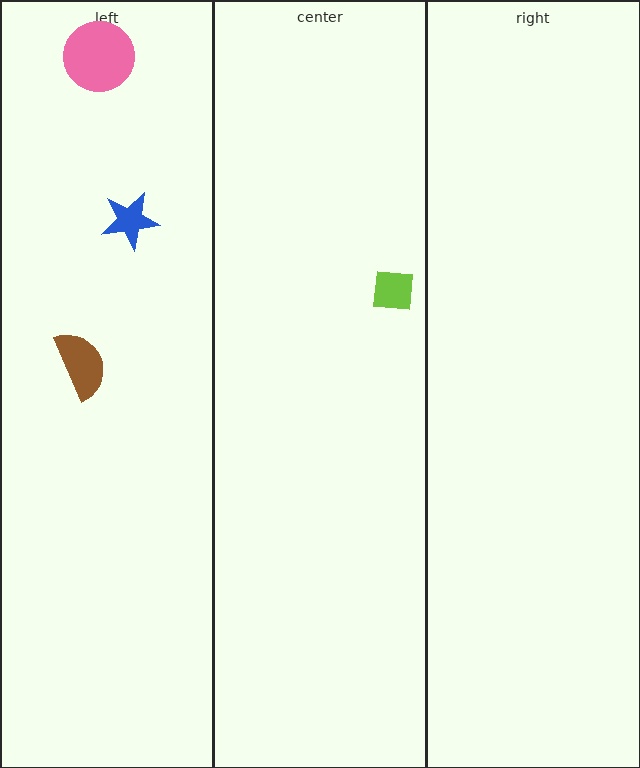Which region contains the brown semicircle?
The left region.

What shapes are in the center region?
The lime square.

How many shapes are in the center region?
1.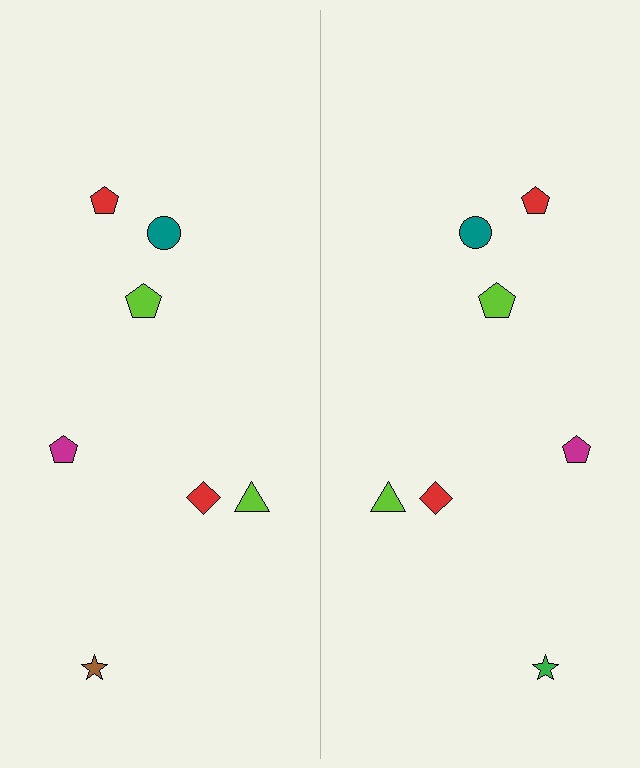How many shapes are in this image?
There are 14 shapes in this image.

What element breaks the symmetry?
The green star on the right side breaks the symmetry — its mirror counterpart is brown.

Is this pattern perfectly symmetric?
No, the pattern is not perfectly symmetric. The green star on the right side breaks the symmetry — its mirror counterpart is brown.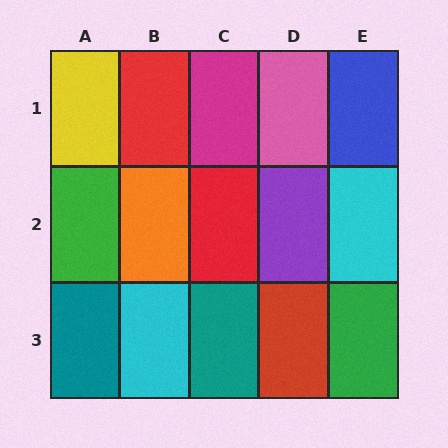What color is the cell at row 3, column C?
Teal.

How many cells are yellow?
1 cell is yellow.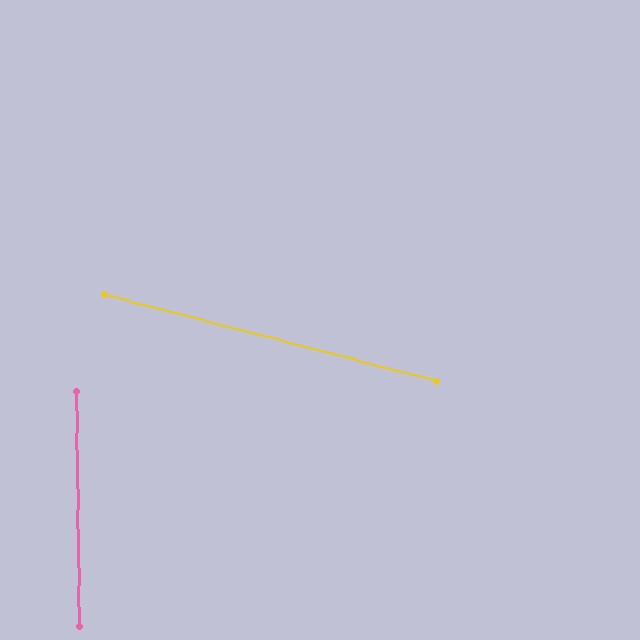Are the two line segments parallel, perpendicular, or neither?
Neither parallel nor perpendicular — they differ by about 75°.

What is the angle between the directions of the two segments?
Approximately 75 degrees.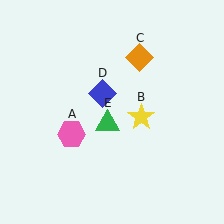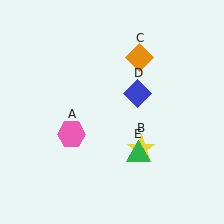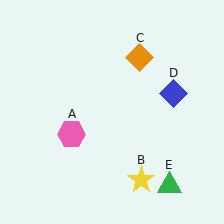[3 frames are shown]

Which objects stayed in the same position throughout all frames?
Pink hexagon (object A) and orange diamond (object C) remained stationary.